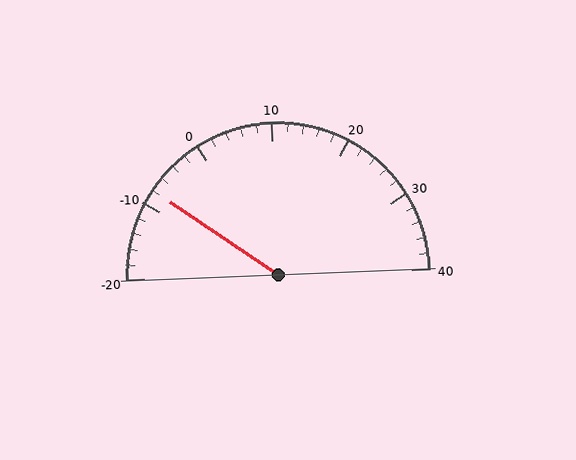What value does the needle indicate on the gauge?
The needle indicates approximately -8.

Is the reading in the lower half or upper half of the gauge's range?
The reading is in the lower half of the range (-20 to 40).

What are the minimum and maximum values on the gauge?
The gauge ranges from -20 to 40.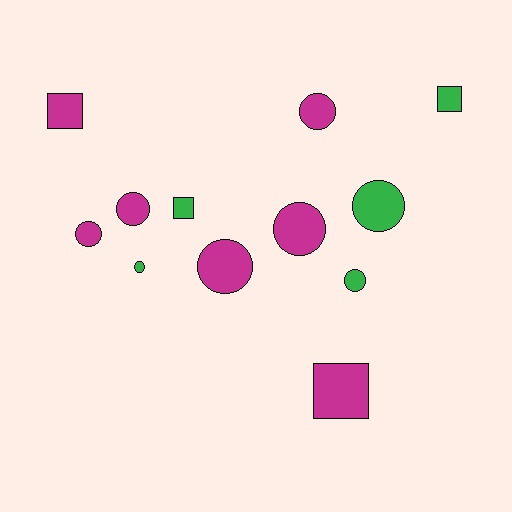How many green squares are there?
There are 2 green squares.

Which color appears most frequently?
Magenta, with 7 objects.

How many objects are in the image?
There are 12 objects.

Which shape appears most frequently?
Circle, with 8 objects.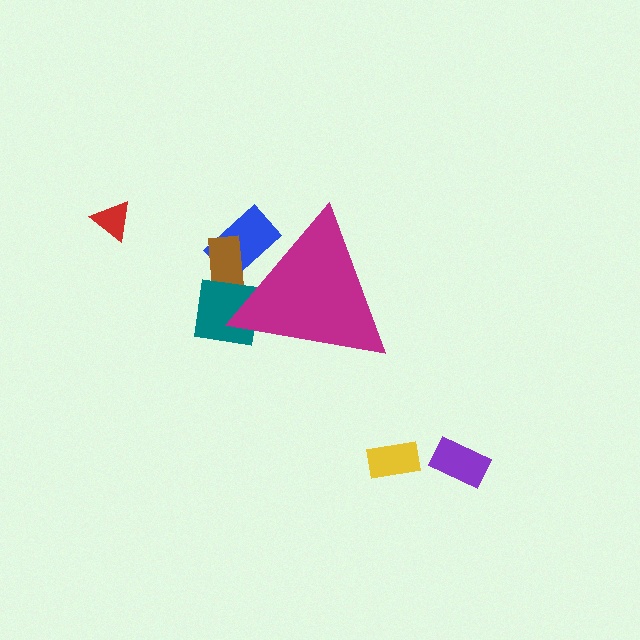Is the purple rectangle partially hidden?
No, the purple rectangle is fully visible.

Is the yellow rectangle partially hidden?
No, the yellow rectangle is fully visible.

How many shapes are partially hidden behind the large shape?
3 shapes are partially hidden.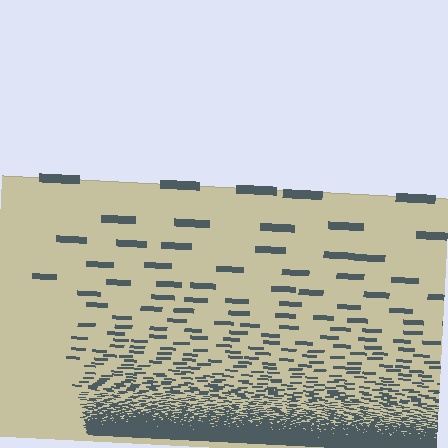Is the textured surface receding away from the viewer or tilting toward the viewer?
The surface appears to tilt toward the viewer. Texture elements get larger and sparser toward the top.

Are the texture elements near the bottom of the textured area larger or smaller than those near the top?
Smaller. The gradient is inverted — elements near the bottom are smaller and denser.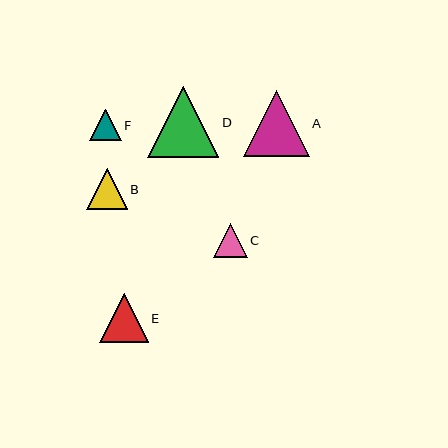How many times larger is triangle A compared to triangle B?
Triangle A is approximately 1.6 times the size of triangle B.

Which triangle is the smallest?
Triangle F is the smallest with a size of approximately 32 pixels.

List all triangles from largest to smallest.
From largest to smallest: D, A, E, B, C, F.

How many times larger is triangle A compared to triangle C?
Triangle A is approximately 2.0 times the size of triangle C.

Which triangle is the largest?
Triangle D is the largest with a size of approximately 71 pixels.